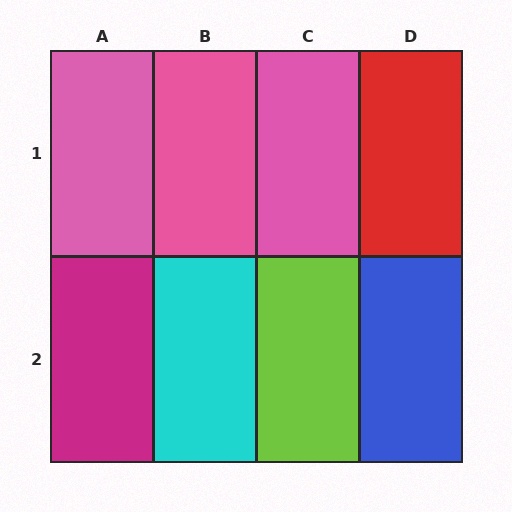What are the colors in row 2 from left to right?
Magenta, cyan, lime, blue.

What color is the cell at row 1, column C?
Pink.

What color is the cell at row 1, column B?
Pink.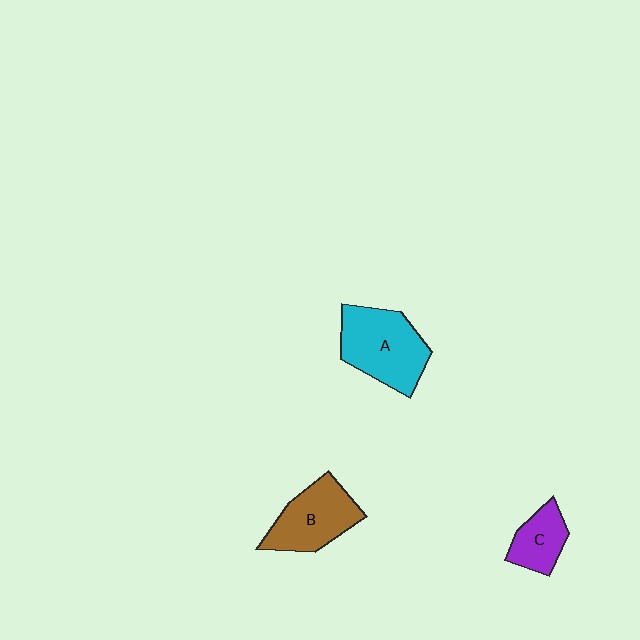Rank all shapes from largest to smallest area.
From largest to smallest: A (cyan), B (brown), C (purple).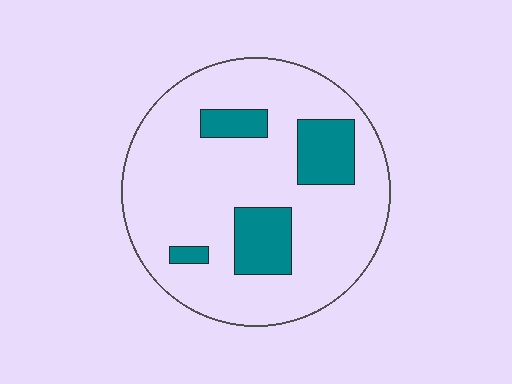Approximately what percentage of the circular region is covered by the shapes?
Approximately 20%.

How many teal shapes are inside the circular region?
4.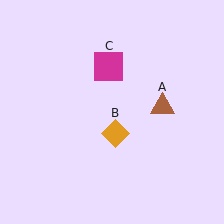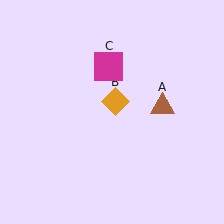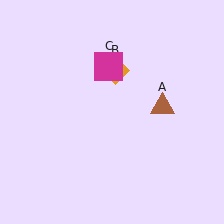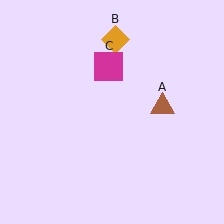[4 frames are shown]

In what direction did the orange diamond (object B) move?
The orange diamond (object B) moved up.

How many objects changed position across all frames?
1 object changed position: orange diamond (object B).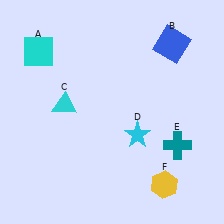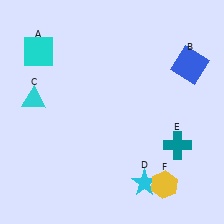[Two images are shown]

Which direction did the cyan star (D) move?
The cyan star (D) moved down.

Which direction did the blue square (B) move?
The blue square (B) moved down.